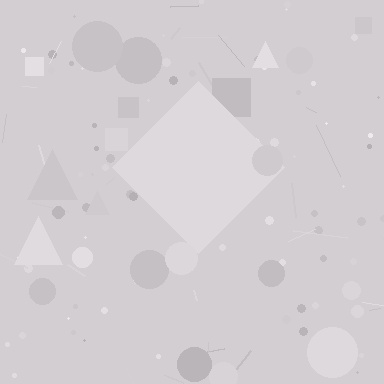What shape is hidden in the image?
A diamond is hidden in the image.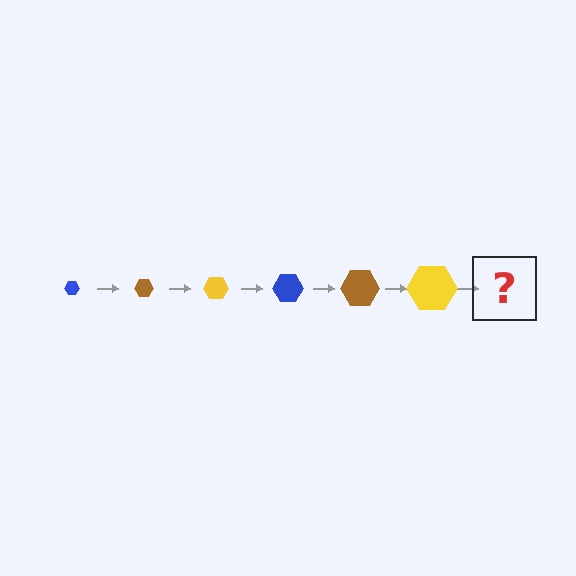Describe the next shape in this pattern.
It should be a blue hexagon, larger than the previous one.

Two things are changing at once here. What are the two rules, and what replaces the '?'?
The two rules are that the hexagon grows larger each step and the color cycles through blue, brown, and yellow. The '?' should be a blue hexagon, larger than the previous one.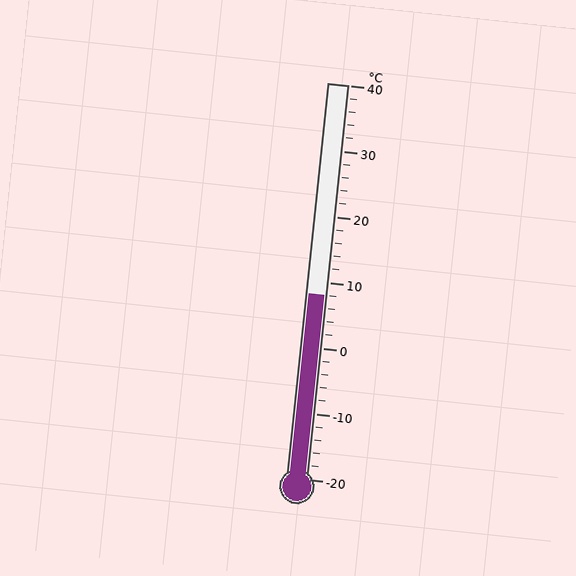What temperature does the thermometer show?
The thermometer shows approximately 8°C.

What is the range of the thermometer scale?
The thermometer scale ranges from -20°C to 40°C.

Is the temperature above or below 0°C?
The temperature is above 0°C.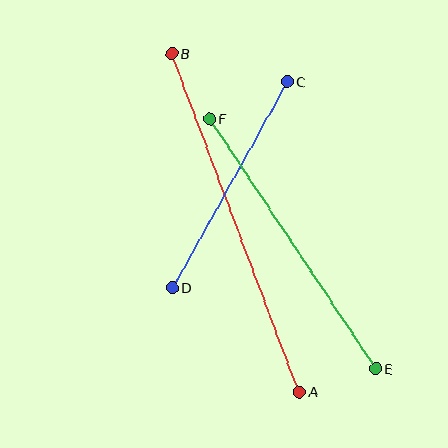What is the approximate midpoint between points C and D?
The midpoint is at approximately (230, 185) pixels.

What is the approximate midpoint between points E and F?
The midpoint is at approximately (293, 244) pixels.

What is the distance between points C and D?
The distance is approximately 236 pixels.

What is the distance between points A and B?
The distance is approximately 362 pixels.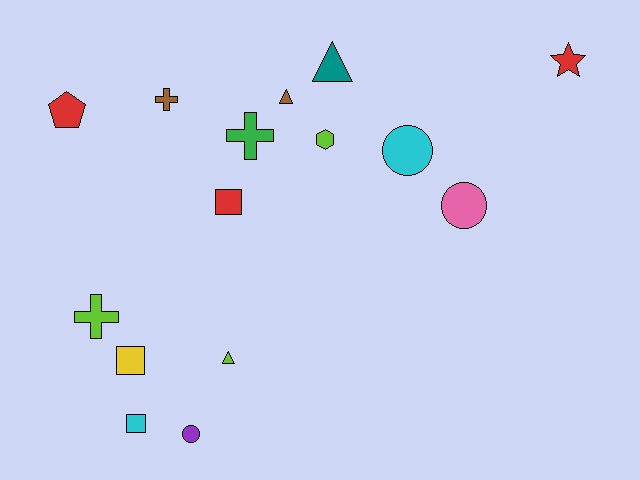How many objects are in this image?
There are 15 objects.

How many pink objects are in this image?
There is 1 pink object.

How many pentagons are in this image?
There is 1 pentagon.